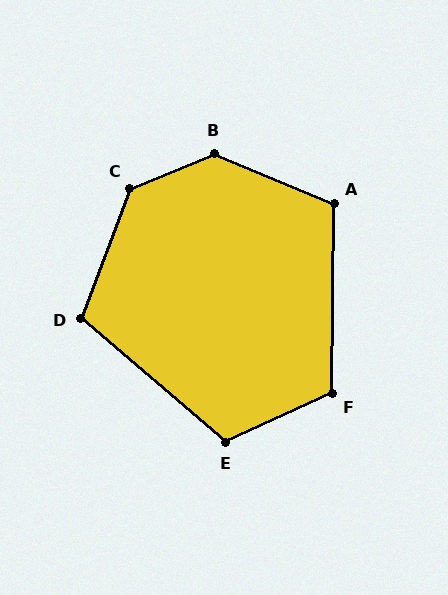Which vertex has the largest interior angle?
B, at approximately 135 degrees.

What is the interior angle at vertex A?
Approximately 112 degrees (obtuse).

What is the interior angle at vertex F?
Approximately 115 degrees (obtuse).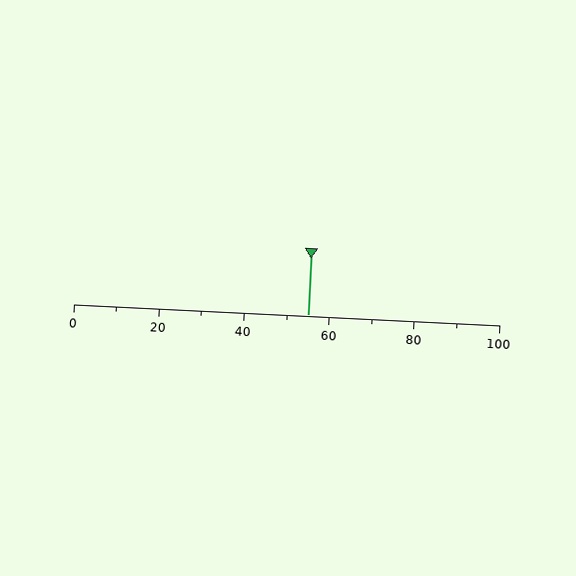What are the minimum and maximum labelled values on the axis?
The axis runs from 0 to 100.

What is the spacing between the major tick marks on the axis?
The major ticks are spaced 20 apart.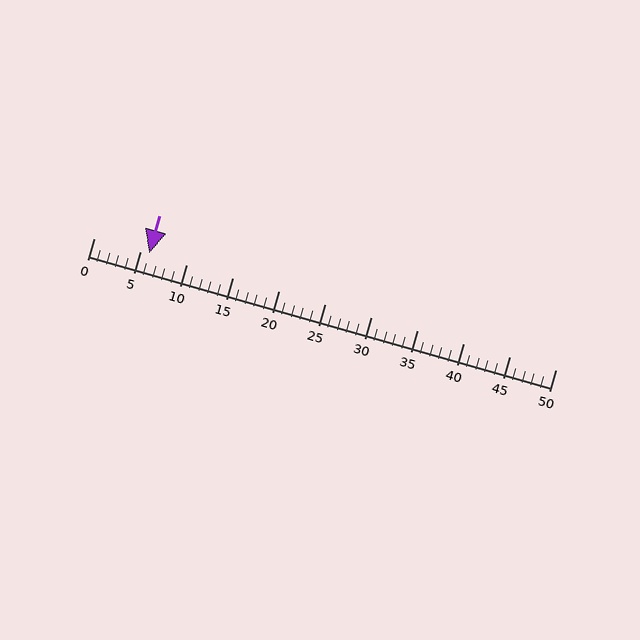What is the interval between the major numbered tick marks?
The major tick marks are spaced 5 units apart.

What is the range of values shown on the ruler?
The ruler shows values from 0 to 50.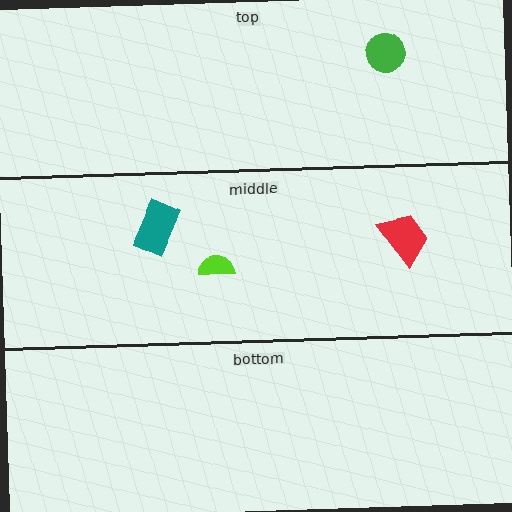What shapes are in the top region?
The green circle.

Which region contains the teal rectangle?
The middle region.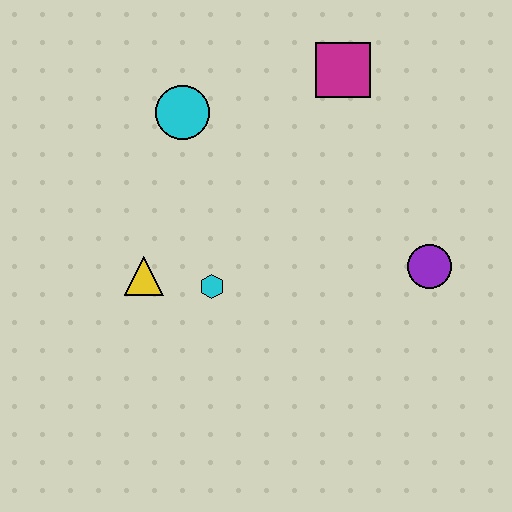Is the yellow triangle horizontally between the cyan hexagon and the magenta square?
No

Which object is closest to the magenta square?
The cyan circle is closest to the magenta square.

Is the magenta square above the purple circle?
Yes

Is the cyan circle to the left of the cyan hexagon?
Yes